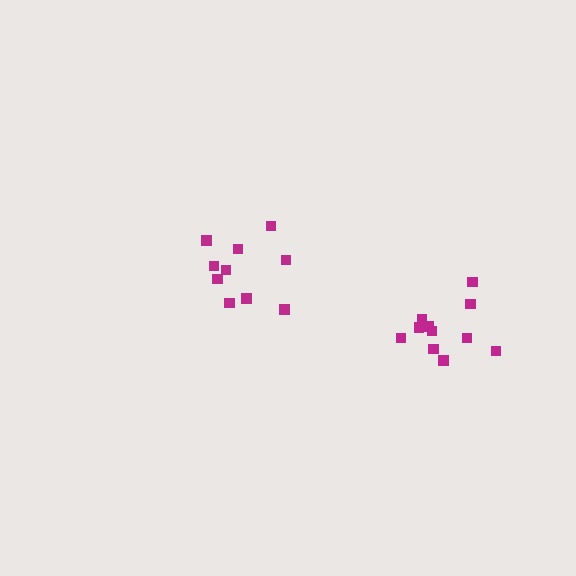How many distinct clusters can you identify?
There are 2 distinct clusters.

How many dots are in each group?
Group 1: 11 dots, Group 2: 10 dots (21 total).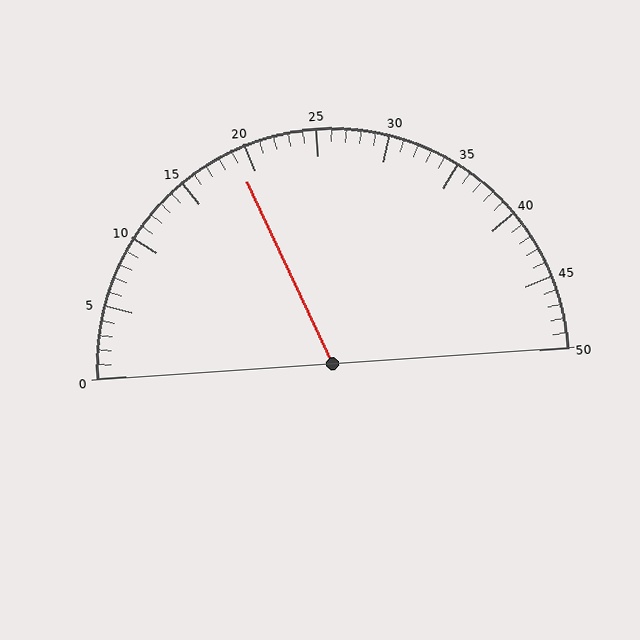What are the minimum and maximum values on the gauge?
The gauge ranges from 0 to 50.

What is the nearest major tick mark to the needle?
The nearest major tick mark is 20.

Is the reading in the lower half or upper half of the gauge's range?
The reading is in the lower half of the range (0 to 50).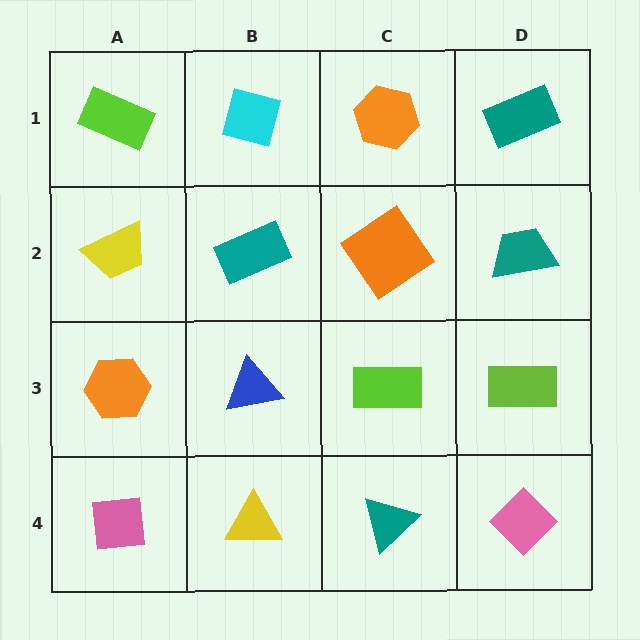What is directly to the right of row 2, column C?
A teal trapezoid.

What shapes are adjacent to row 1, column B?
A teal rectangle (row 2, column B), a lime rectangle (row 1, column A), an orange hexagon (row 1, column C).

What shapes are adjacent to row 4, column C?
A lime rectangle (row 3, column C), a yellow triangle (row 4, column B), a pink diamond (row 4, column D).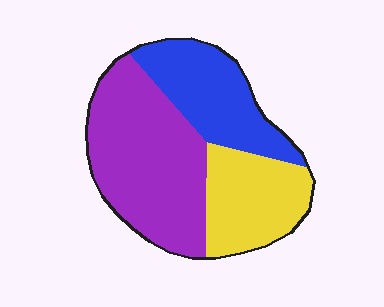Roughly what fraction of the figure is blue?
Blue covers 28% of the figure.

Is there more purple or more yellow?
Purple.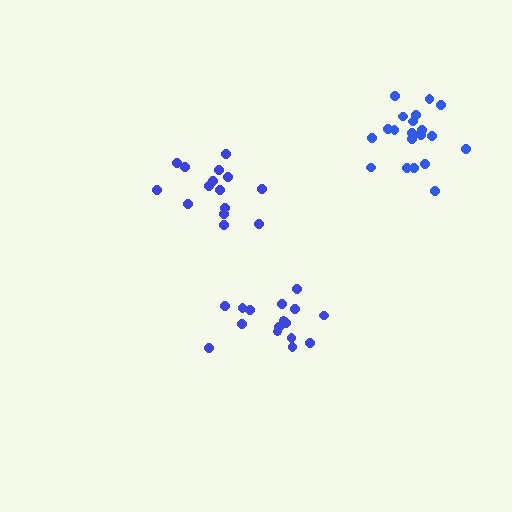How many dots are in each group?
Group 1: 15 dots, Group 2: 16 dots, Group 3: 20 dots (51 total).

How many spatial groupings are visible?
There are 3 spatial groupings.